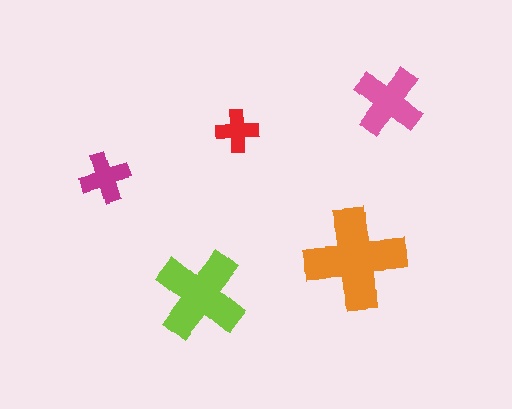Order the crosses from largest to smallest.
the orange one, the lime one, the pink one, the magenta one, the red one.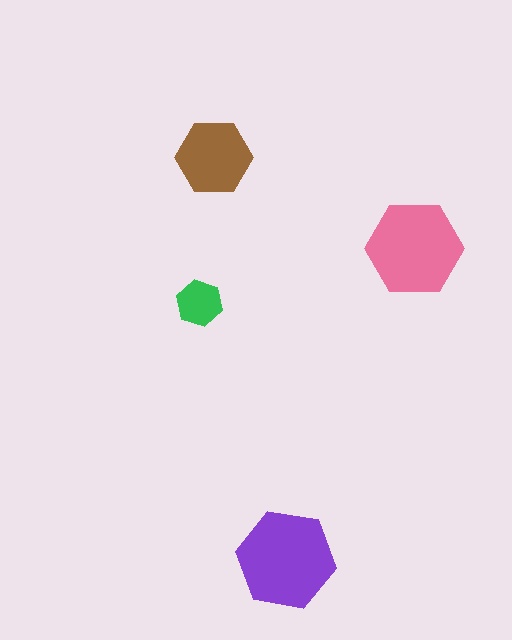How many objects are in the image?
There are 4 objects in the image.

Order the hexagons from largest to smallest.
the purple one, the pink one, the brown one, the green one.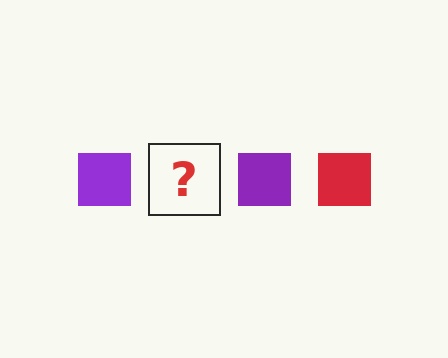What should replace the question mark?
The question mark should be replaced with a red square.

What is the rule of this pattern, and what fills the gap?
The rule is that the pattern cycles through purple, red squares. The gap should be filled with a red square.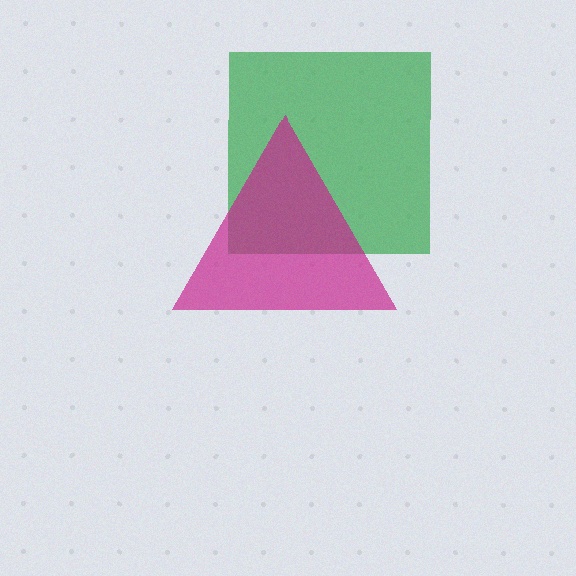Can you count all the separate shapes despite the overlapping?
Yes, there are 2 separate shapes.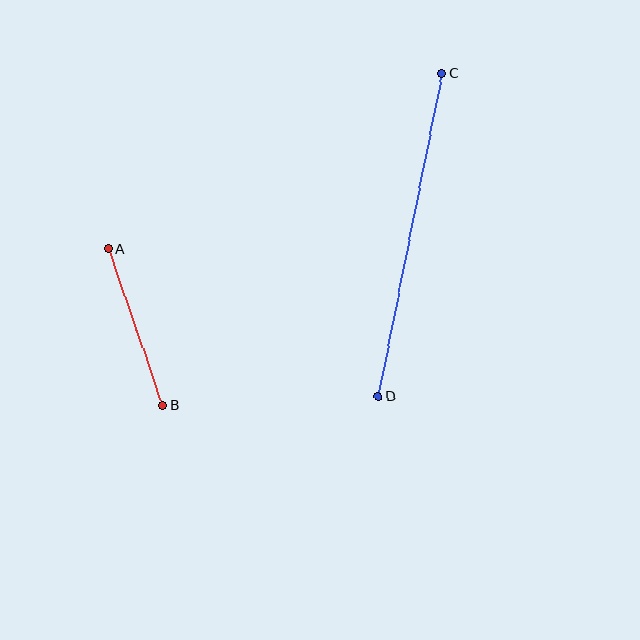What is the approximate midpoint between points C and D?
The midpoint is at approximately (410, 235) pixels.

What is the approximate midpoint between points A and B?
The midpoint is at approximately (135, 327) pixels.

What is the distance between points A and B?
The distance is approximately 166 pixels.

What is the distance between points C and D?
The distance is approximately 329 pixels.